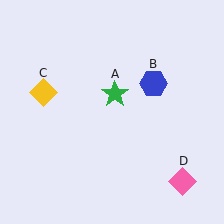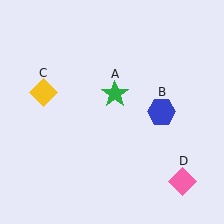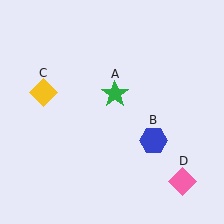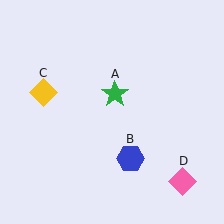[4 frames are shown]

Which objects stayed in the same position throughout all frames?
Green star (object A) and yellow diamond (object C) and pink diamond (object D) remained stationary.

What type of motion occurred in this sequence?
The blue hexagon (object B) rotated clockwise around the center of the scene.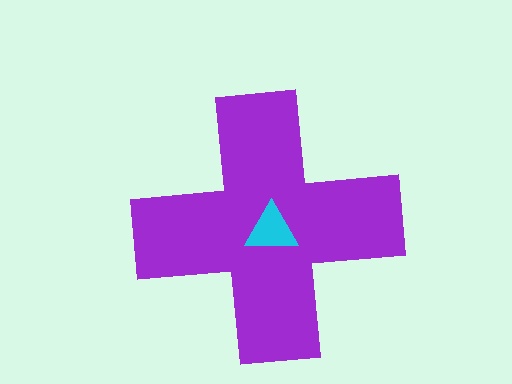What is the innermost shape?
The cyan triangle.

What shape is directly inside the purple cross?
The cyan triangle.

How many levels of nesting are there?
2.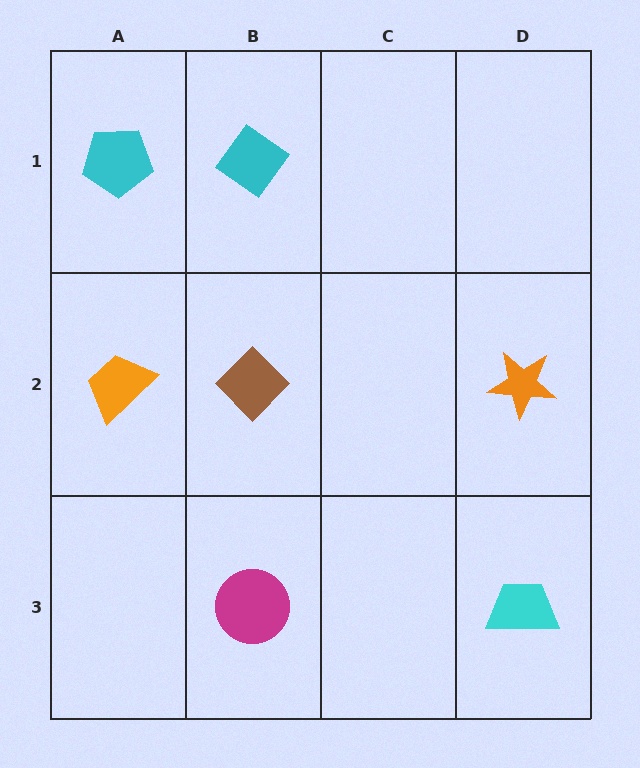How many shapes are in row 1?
2 shapes.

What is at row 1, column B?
A cyan diamond.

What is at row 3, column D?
A cyan trapezoid.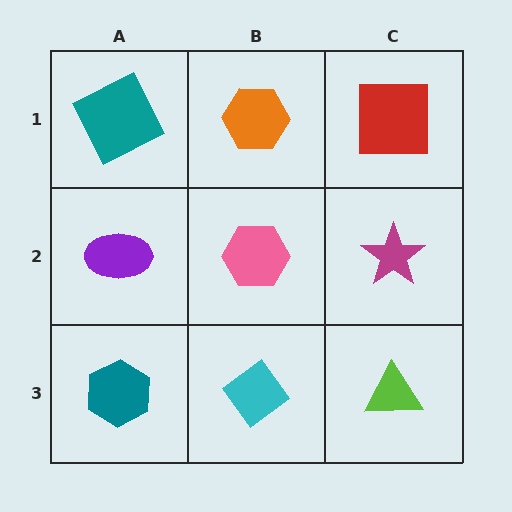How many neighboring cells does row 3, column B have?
3.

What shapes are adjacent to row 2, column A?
A teal square (row 1, column A), a teal hexagon (row 3, column A), a pink hexagon (row 2, column B).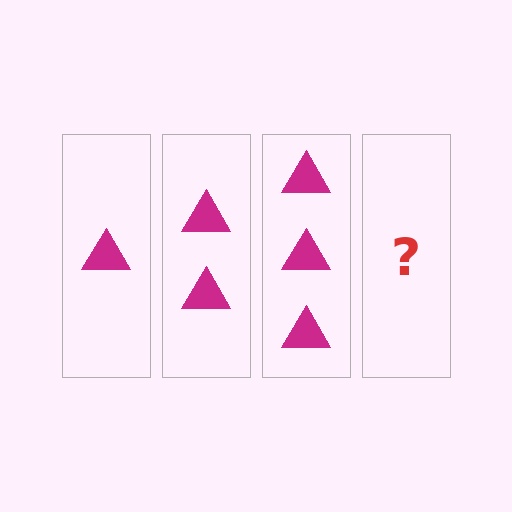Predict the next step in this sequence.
The next step is 4 triangles.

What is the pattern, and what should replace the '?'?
The pattern is that each step adds one more triangle. The '?' should be 4 triangles.